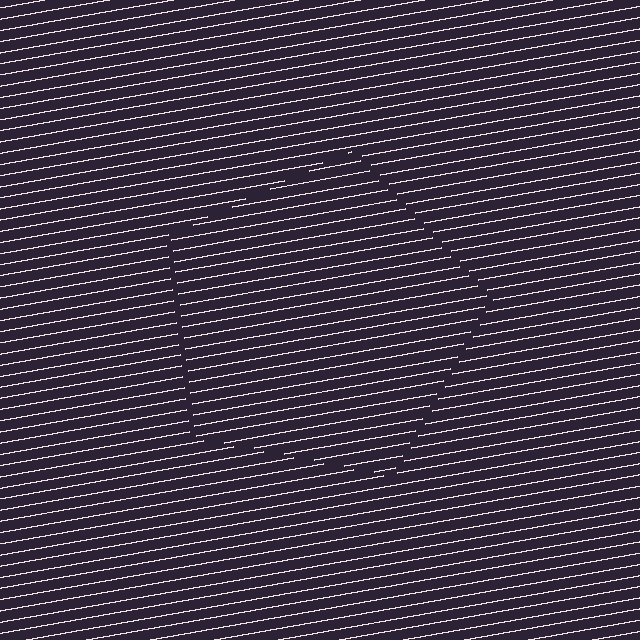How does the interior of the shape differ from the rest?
The interior of the shape contains the same grating, shifted by half a period — the contour is defined by the phase discontinuity where line-ends from the inner and outer gratings abut.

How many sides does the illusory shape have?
5 sides — the line-ends trace a pentagon.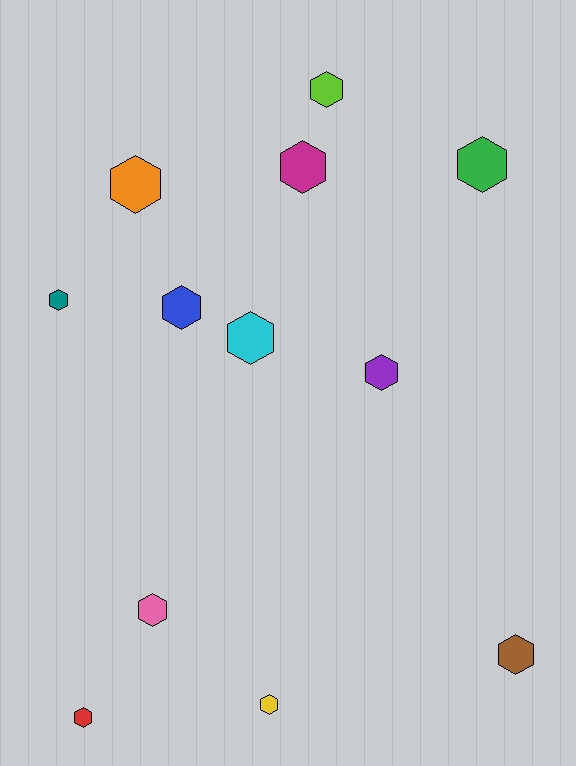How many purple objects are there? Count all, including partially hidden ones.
There is 1 purple object.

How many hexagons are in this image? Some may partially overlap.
There are 12 hexagons.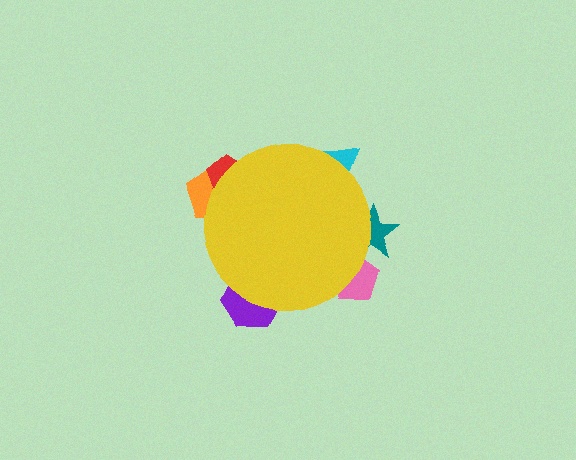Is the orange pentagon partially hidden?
Yes, the orange pentagon is partially hidden behind the yellow circle.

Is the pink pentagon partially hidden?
Yes, the pink pentagon is partially hidden behind the yellow circle.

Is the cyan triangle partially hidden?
Yes, the cyan triangle is partially hidden behind the yellow circle.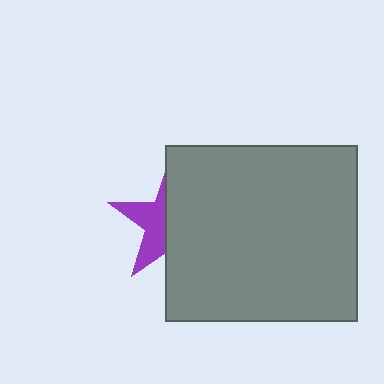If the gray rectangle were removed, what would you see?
You would see the complete purple star.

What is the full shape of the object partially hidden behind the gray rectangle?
The partially hidden object is a purple star.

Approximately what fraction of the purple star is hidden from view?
Roughly 59% of the purple star is hidden behind the gray rectangle.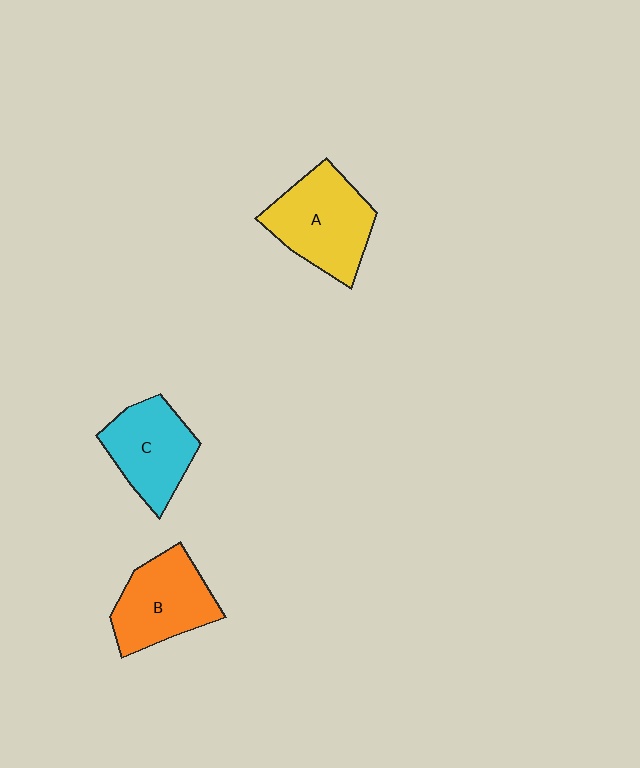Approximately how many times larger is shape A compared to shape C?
Approximately 1.2 times.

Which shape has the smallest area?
Shape C (cyan).